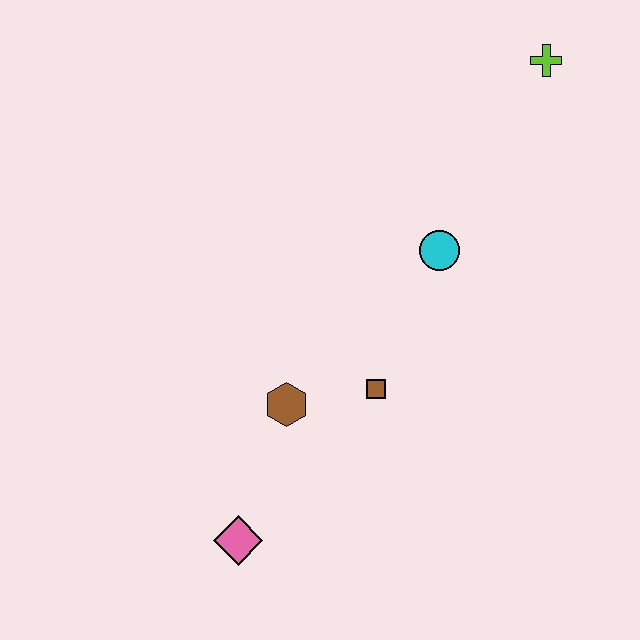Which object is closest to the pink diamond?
The brown hexagon is closest to the pink diamond.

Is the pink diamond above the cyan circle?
No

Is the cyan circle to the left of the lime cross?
Yes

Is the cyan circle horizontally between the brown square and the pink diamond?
No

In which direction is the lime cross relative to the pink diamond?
The lime cross is above the pink diamond.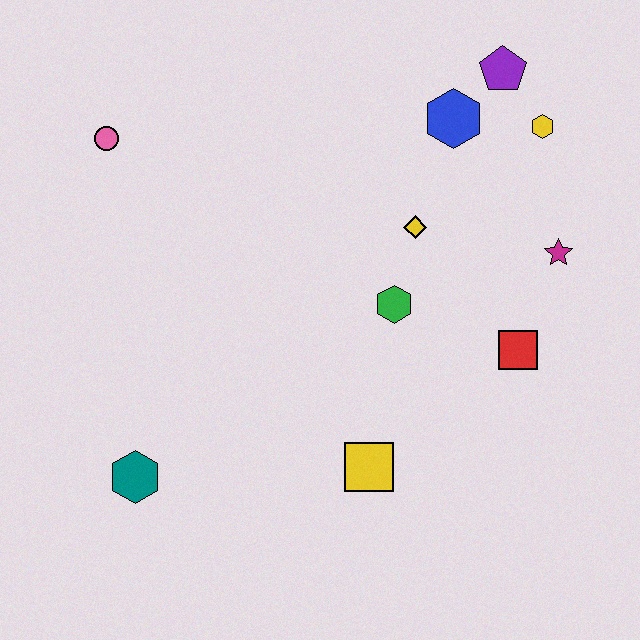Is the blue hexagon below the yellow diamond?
No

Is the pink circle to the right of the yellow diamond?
No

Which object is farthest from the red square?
The pink circle is farthest from the red square.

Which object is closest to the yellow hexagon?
The purple pentagon is closest to the yellow hexagon.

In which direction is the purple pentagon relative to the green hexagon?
The purple pentagon is above the green hexagon.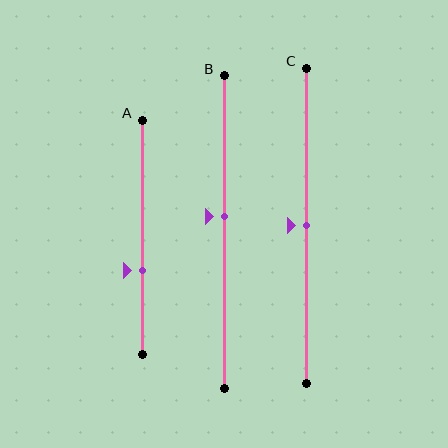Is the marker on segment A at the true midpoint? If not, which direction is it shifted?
No, the marker on segment A is shifted downward by about 14% of the segment length.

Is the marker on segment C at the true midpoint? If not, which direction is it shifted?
Yes, the marker on segment C is at the true midpoint.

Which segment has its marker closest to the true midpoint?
Segment C has its marker closest to the true midpoint.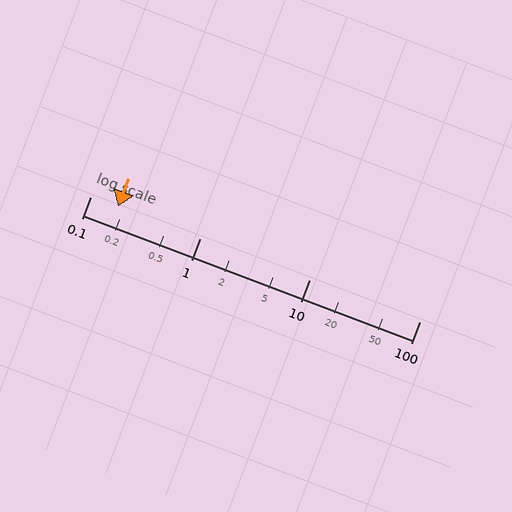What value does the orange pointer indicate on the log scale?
The pointer indicates approximately 0.18.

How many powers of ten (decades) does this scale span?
The scale spans 3 decades, from 0.1 to 100.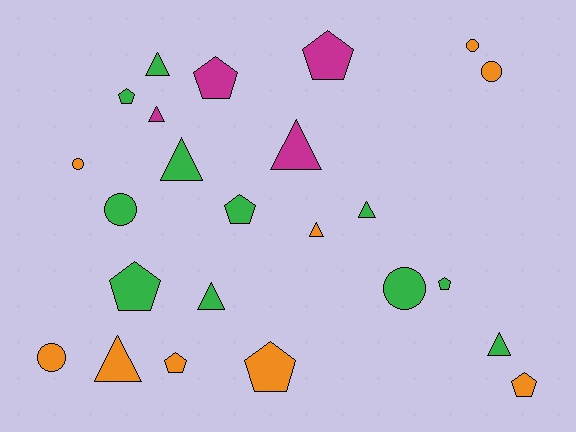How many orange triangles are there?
There are 2 orange triangles.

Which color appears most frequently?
Green, with 11 objects.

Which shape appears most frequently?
Triangle, with 9 objects.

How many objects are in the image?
There are 24 objects.